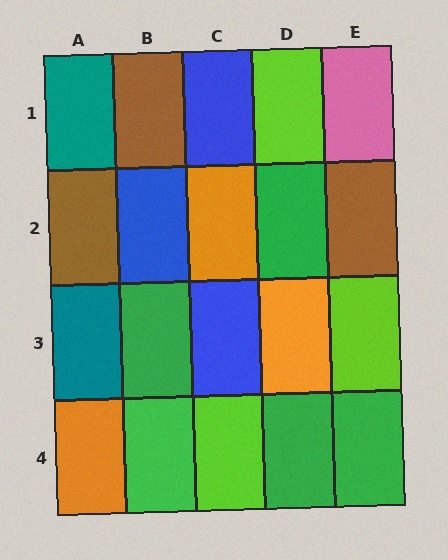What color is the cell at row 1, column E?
Pink.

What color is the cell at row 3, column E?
Lime.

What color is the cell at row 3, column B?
Green.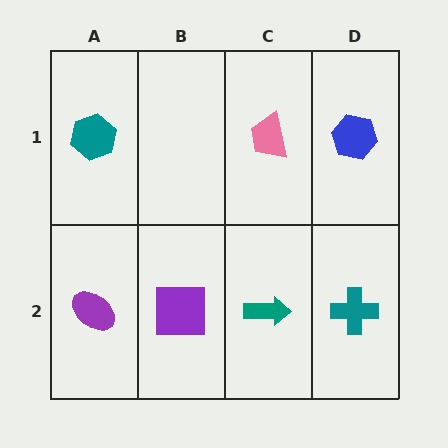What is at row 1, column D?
A blue hexagon.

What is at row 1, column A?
A teal hexagon.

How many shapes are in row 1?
3 shapes.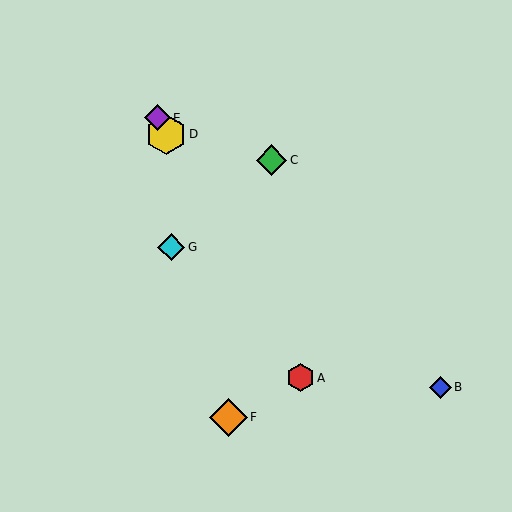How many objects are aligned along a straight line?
3 objects (A, D, E) are aligned along a straight line.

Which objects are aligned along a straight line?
Objects A, D, E are aligned along a straight line.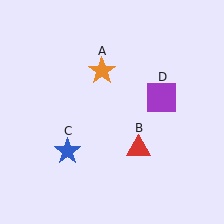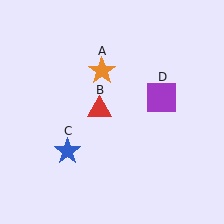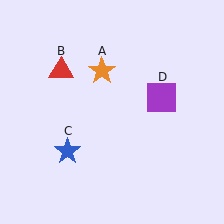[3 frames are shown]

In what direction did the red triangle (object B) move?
The red triangle (object B) moved up and to the left.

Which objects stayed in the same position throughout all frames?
Orange star (object A) and blue star (object C) and purple square (object D) remained stationary.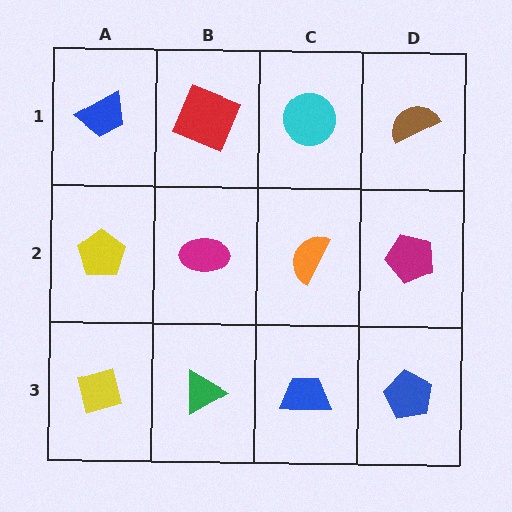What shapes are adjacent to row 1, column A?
A yellow pentagon (row 2, column A), a red square (row 1, column B).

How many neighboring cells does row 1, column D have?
2.